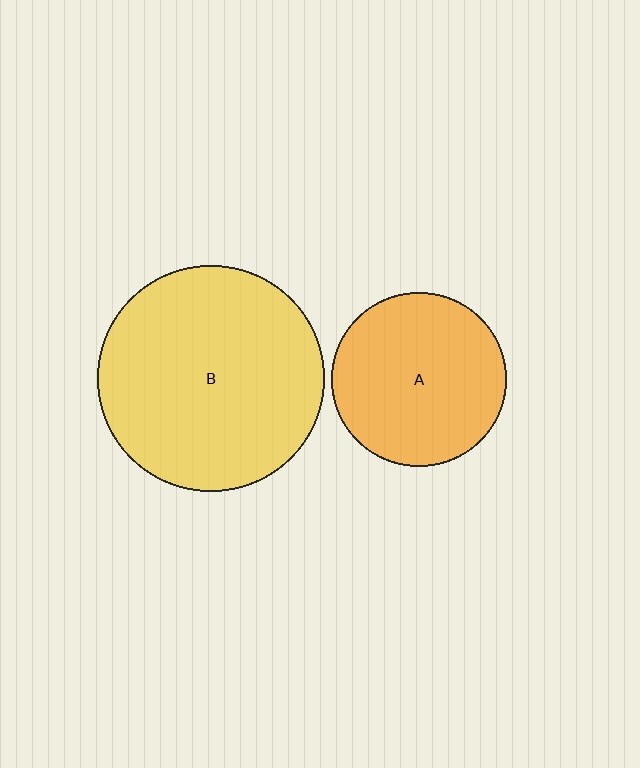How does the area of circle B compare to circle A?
Approximately 1.7 times.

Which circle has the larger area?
Circle B (yellow).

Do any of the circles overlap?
No, none of the circles overlap.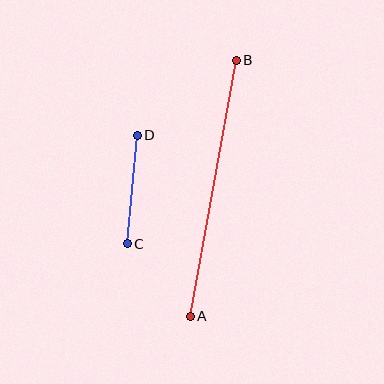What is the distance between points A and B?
The distance is approximately 260 pixels.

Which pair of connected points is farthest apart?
Points A and B are farthest apart.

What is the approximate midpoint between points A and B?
The midpoint is at approximately (213, 188) pixels.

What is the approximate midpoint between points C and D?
The midpoint is at approximately (132, 190) pixels.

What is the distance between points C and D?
The distance is approximately 109 pixels.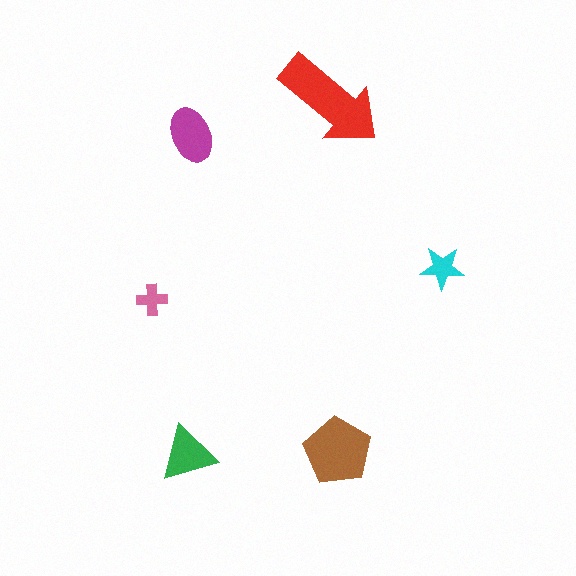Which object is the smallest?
The pink cross.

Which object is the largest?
The red arrow.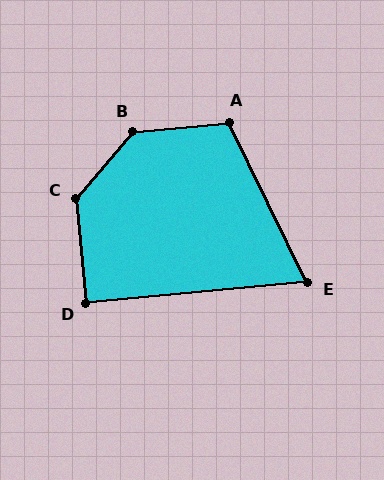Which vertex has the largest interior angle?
B, at approximately 136 degrees.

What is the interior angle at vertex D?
Approximately 90 degrees (approximately right).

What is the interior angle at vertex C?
Approximately 134 degrees (obtuse).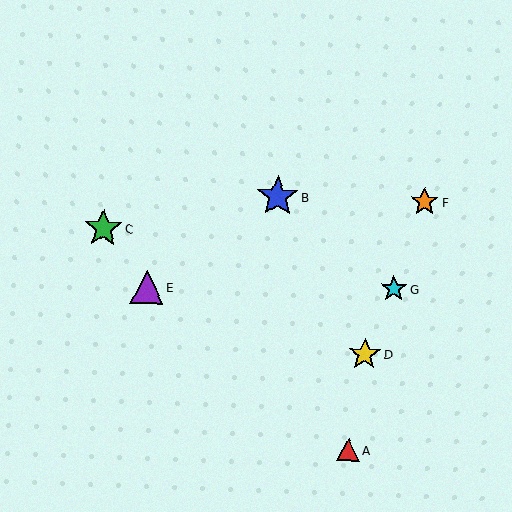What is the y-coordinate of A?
Object A is at y≈450.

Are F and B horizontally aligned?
Yes, both are at y≈202.